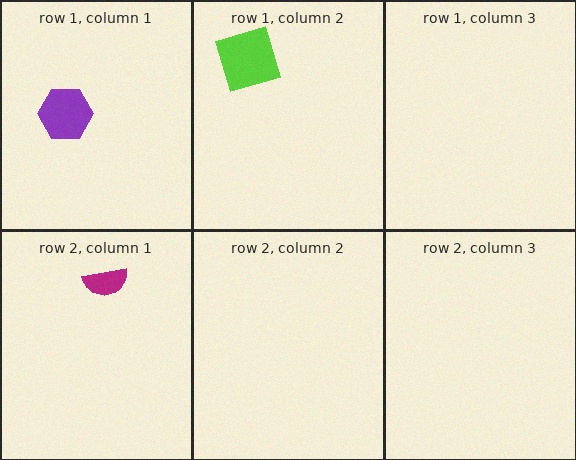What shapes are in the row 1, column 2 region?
The lime square.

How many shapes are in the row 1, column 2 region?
1.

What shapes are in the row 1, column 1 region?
The purple hexagon.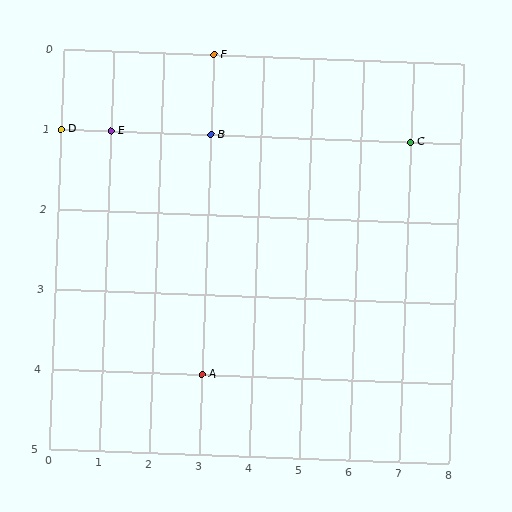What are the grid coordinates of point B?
Point B is at grid coordinates (3, 1).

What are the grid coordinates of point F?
Point F is at grid coordinates (3, 0).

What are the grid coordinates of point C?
Point C is at grid coordinates (7, 1).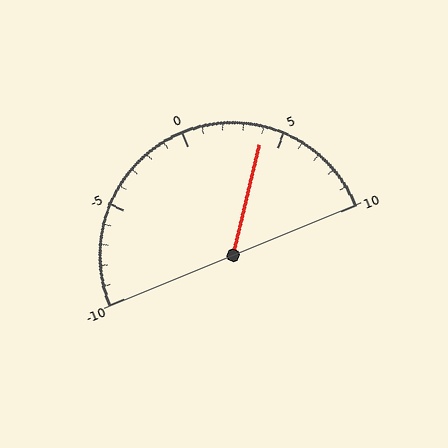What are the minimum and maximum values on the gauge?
The gauge ranges from -10 to 10.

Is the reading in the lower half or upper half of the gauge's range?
The reading is in the upper half of the range (-10 to 10).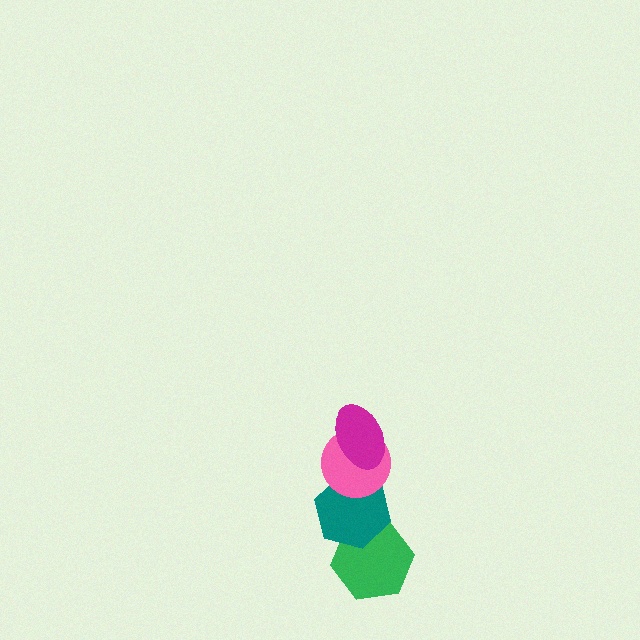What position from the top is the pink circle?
The pink circle is 2nd from the top.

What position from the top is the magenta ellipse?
The magenta ellipse is 1st from the top.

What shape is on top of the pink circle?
The magenta ellipse is on top of the pink circle.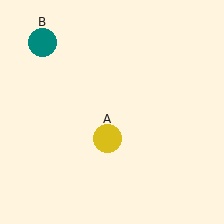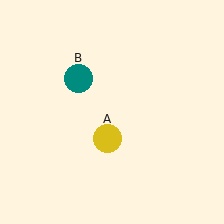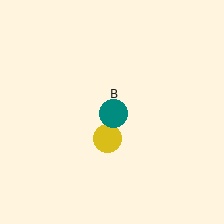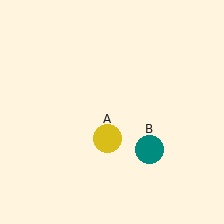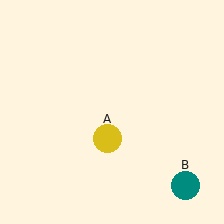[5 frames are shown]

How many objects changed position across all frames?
1 object changed position: teal circle (object B).